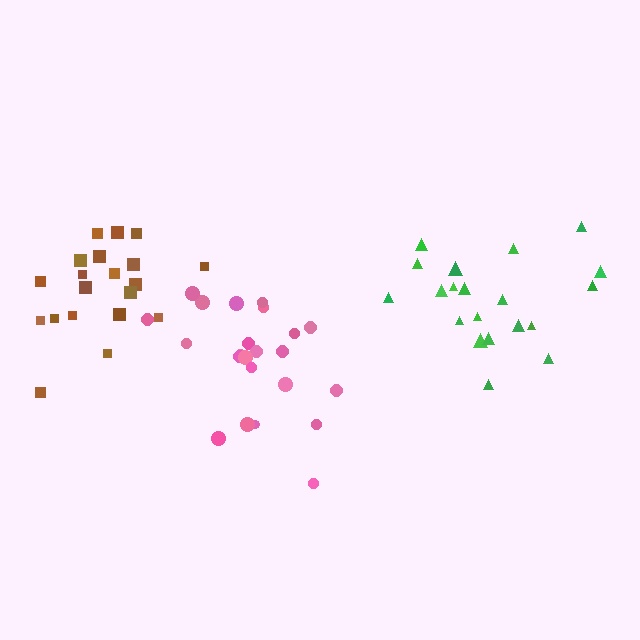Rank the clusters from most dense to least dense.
pink, brown, green.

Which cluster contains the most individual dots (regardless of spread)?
Pink (24).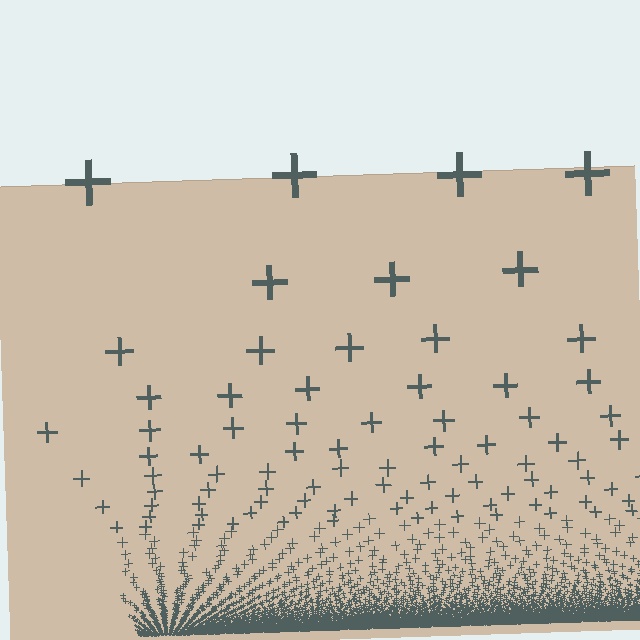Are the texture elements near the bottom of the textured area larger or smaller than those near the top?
Smaller. The gradient is inverted — elements near the bottom are smaller and denser.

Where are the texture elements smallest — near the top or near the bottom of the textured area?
Near the bottom.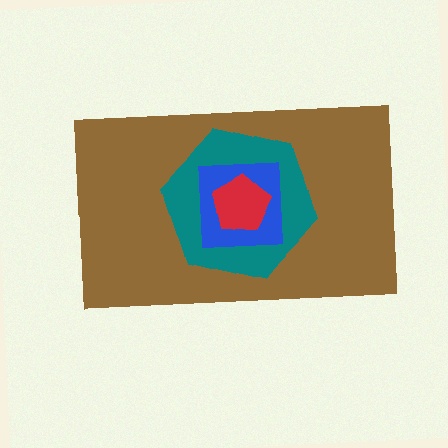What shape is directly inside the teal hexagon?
The blue square.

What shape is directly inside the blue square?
The red pentagon.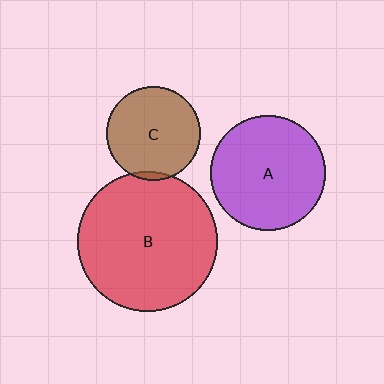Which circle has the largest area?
Circle B (red).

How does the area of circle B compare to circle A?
Approximately 1.5 times.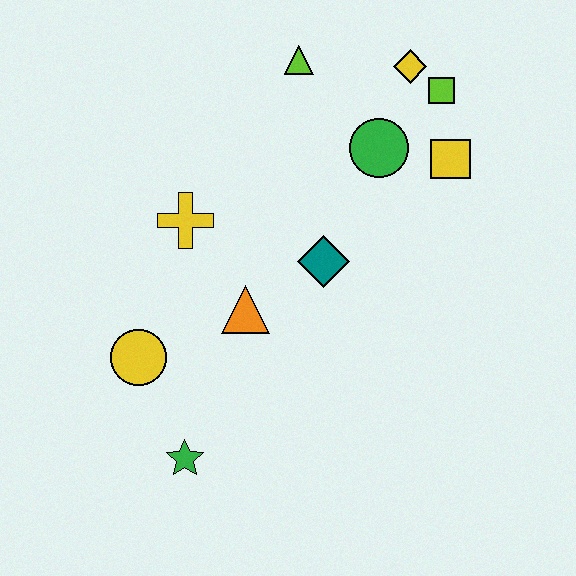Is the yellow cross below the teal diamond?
No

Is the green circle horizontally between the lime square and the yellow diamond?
No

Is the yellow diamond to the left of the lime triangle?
No